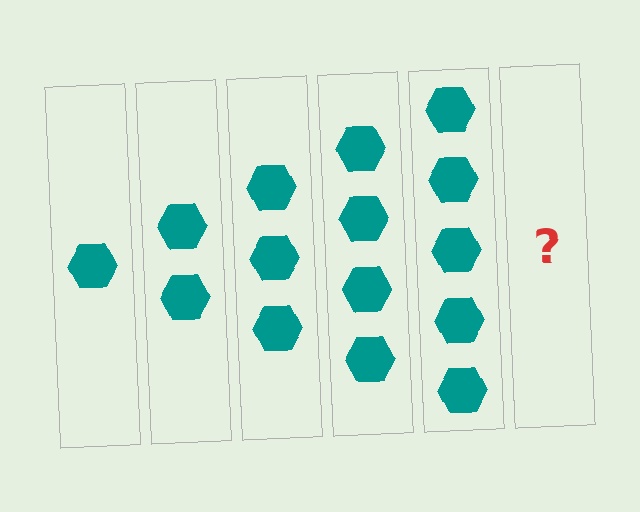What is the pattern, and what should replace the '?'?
The pattern is that each step adds one more hexagon. The '?' should be 6 hexagons.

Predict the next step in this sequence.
The next step is 6 hexagons.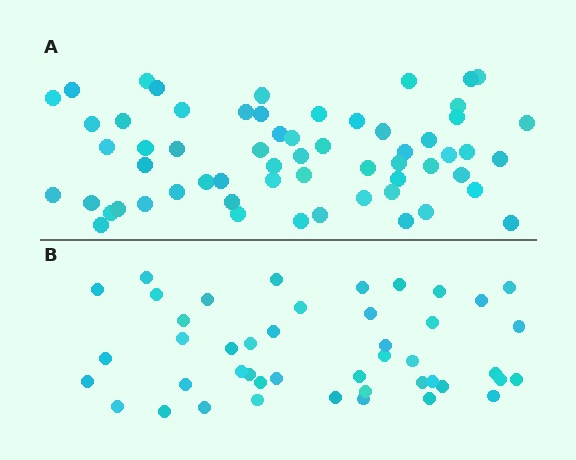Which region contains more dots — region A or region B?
Region A (the top region) has more dots.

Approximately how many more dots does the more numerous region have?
Region A has approximately 15 more dots than region B.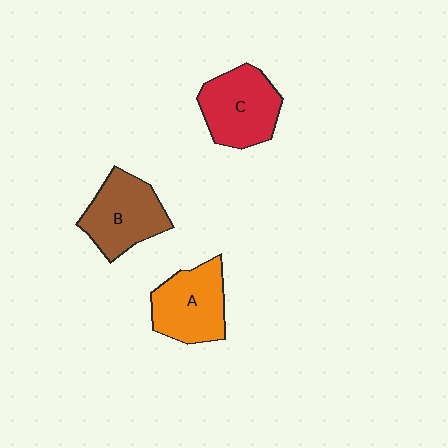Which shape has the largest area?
Shape C (red).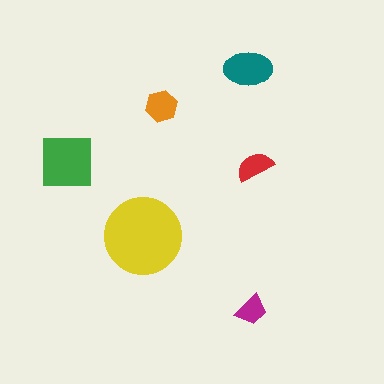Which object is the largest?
The yellow circle.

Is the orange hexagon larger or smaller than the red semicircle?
Larger.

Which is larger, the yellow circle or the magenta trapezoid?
The yellow circle.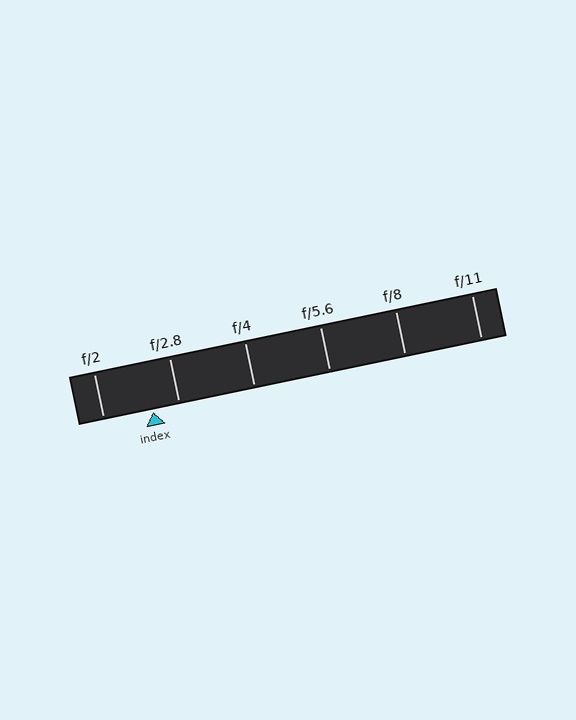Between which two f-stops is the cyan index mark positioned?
The index mark is between f/2 and f/2.8.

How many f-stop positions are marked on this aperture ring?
There are 6 f-stop positions marked.